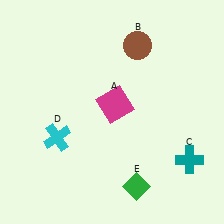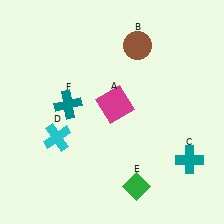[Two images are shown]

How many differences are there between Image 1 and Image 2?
There is 1 difference between the two images.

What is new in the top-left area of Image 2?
A teal cross (F) was added in the top-left area of Image 2.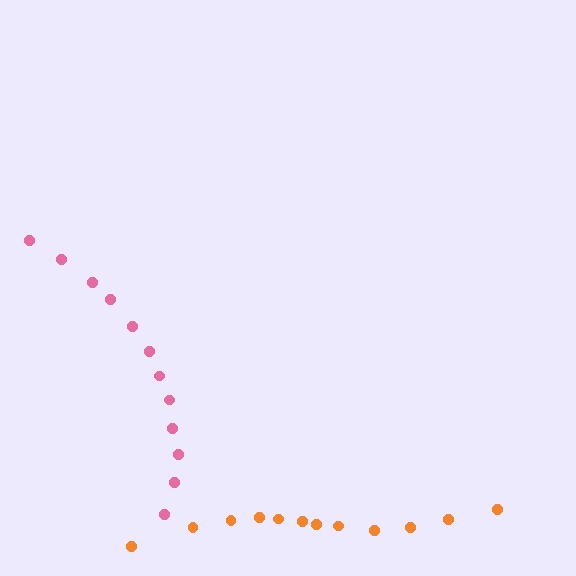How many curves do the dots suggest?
There are 2 distinct paths.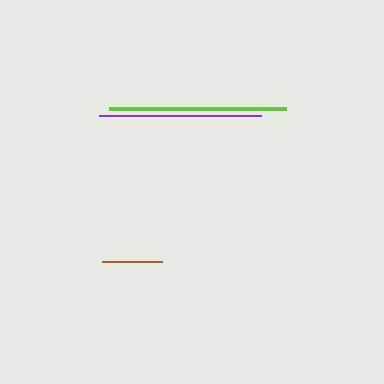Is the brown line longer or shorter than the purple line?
The purple line is longer than the brown line.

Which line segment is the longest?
The lime line is the longest at approximately 177 pixels.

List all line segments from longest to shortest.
From longest to shortest: lime, purple, brown.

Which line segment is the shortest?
The brown line is the shortest at approximately 60 pixels.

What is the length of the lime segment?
The lime segment is approximately 177 pixels long.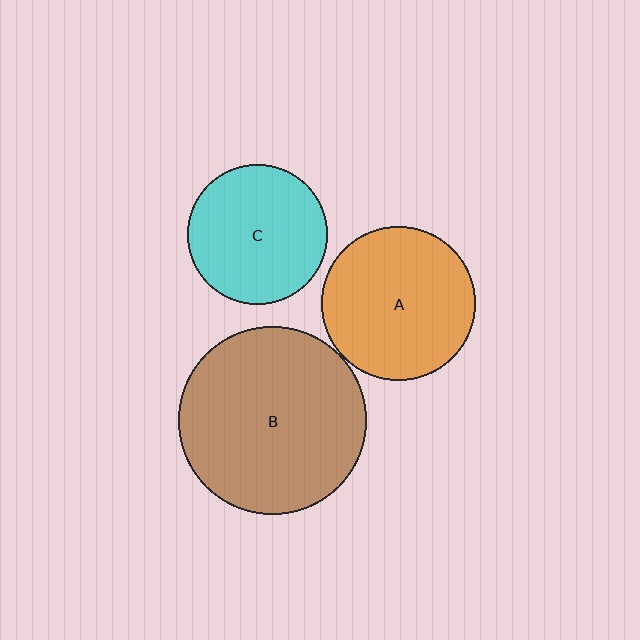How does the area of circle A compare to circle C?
Approximately 1.2 times.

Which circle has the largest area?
Circle B (brown).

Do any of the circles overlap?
No, none of the circles overlap.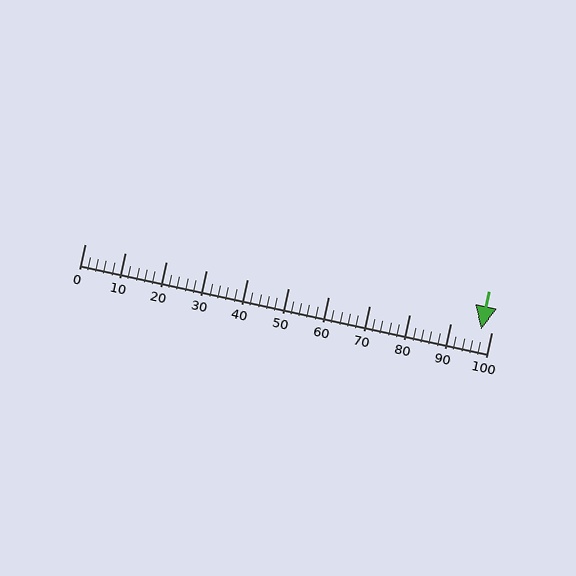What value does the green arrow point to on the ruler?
The green arrow points to approximately 97.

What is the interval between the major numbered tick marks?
The major tick marks are spaced 10 units apart.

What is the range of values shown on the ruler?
The ruler shows values from 0 to 100.